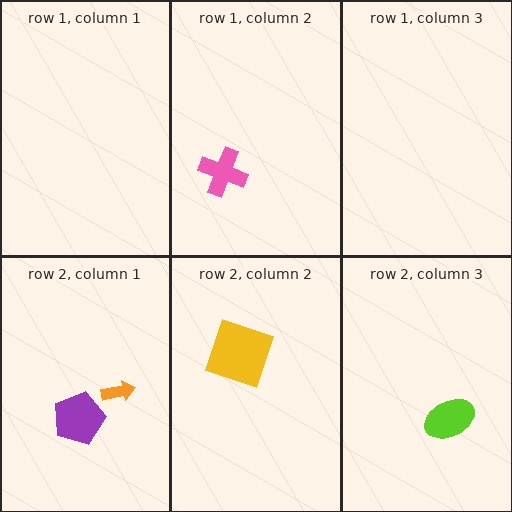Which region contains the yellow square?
The row 2, column 2 region.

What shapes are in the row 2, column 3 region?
The lime ellipse.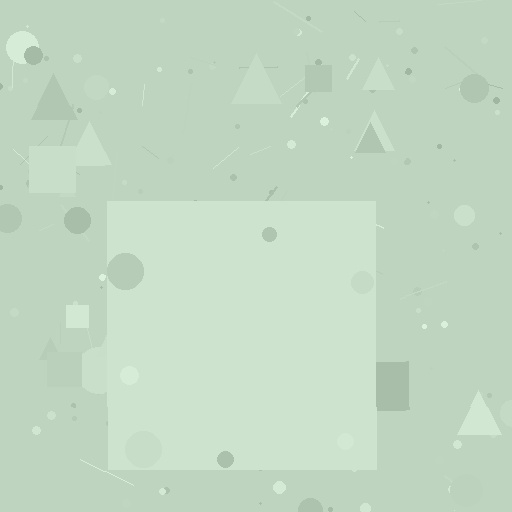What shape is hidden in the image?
A square is hidden in the image.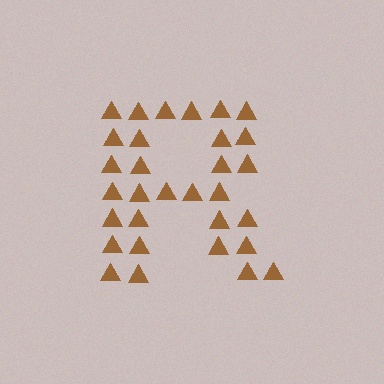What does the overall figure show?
The overall figure shows the letter R.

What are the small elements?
The small elements are triangles.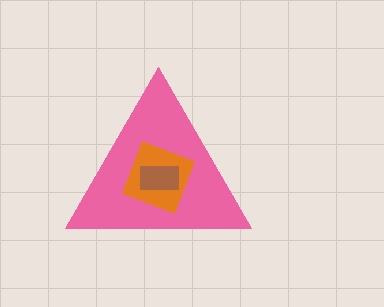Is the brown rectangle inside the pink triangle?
Yes.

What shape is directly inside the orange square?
The brown rectangle.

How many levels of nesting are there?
3.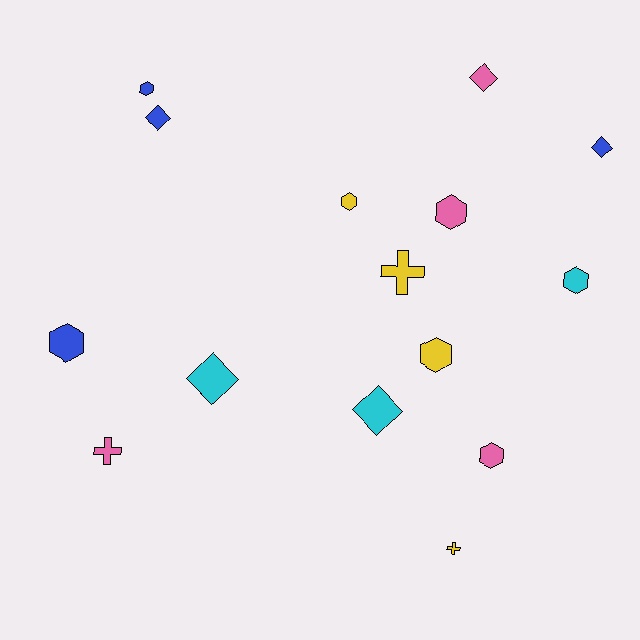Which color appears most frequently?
Yellow, with 4 objects.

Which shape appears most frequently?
Hexagon, with 7 objects.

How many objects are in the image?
There are 15 objects.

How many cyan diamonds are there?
There are 2 cyan diamonds.